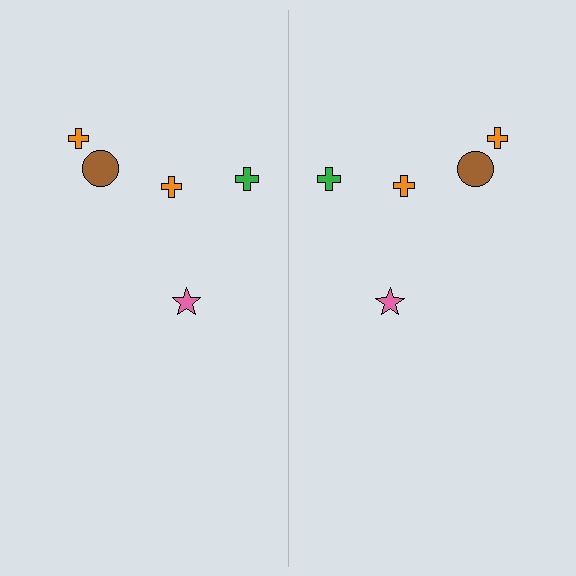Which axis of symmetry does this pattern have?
The pattern has a vertical axis of symmetry running through the center of the image.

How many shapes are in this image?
There are 10 shapes in this image.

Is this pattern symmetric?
Yes, this pattern has bilateral (reflection) symmetry.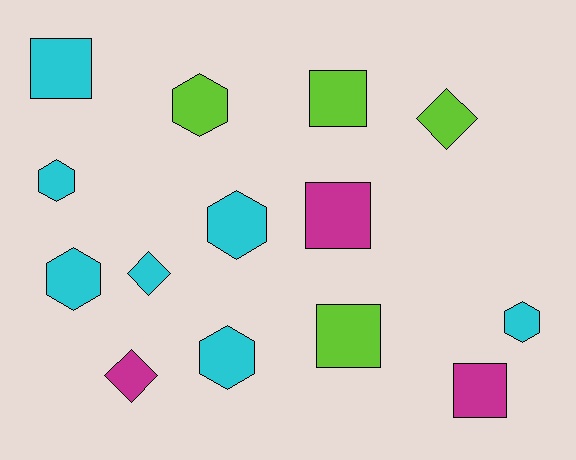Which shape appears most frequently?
Hexagon, with 6 objects.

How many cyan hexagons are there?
There are 5 cyan hexagons.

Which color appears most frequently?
Cyan, with 7 objects.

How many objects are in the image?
There are 14 objects.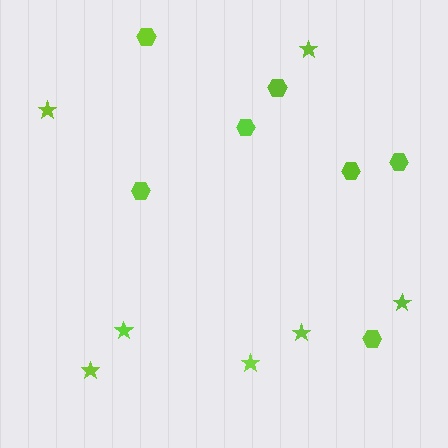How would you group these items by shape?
There are 2 groups: one group of hexagons (7) and one group of stars (7).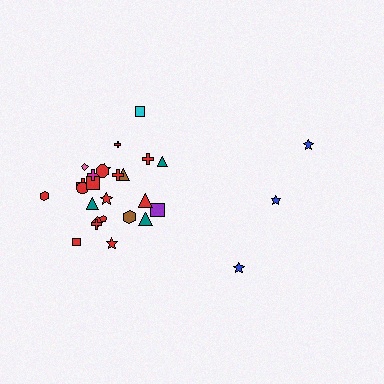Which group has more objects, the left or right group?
The left group.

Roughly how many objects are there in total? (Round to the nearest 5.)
Roughly 30 objects in total.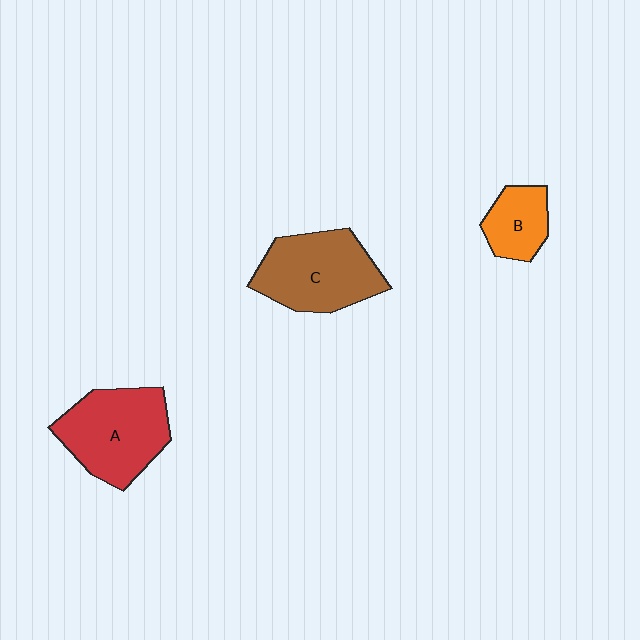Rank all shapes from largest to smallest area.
From largest to smallest: A (red), C (brown), B (orange).